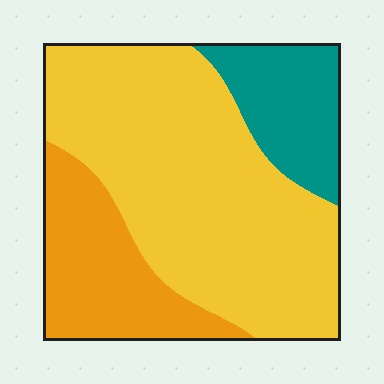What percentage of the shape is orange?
Orange covers 23% of the shape.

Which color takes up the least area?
Teal, at roughly 15%.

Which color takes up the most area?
Yellow, at roughly 60%.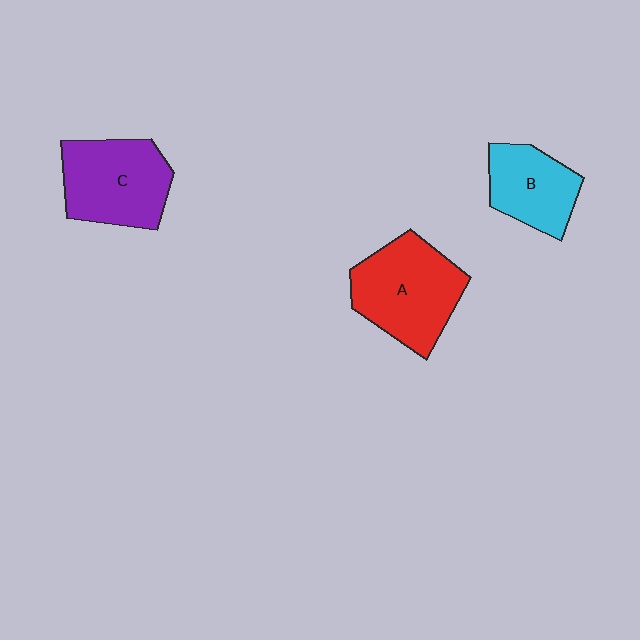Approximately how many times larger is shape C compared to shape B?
Approximately 1.4 times.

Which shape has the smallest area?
Shape B (cyan).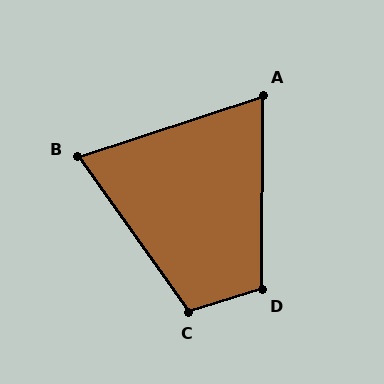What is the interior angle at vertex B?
Approximately 73 degrees (acute).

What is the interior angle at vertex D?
Approximately 107 degrees (obtuse).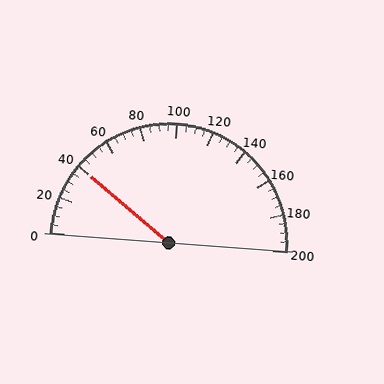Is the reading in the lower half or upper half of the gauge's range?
The reading is in the lower half of the range (0 to 200).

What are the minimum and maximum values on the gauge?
The gauge ranges from 0 to 200.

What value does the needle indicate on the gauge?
The needle indicates approximately 40.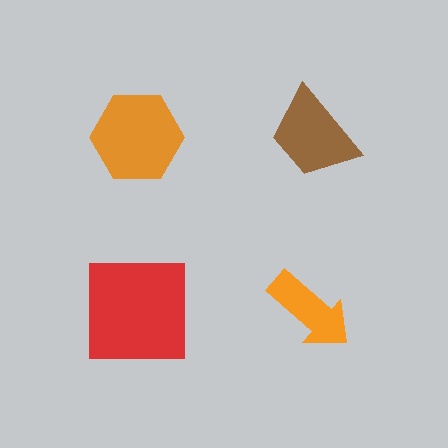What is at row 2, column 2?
An orange arrow.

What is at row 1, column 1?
An orange hexagon.